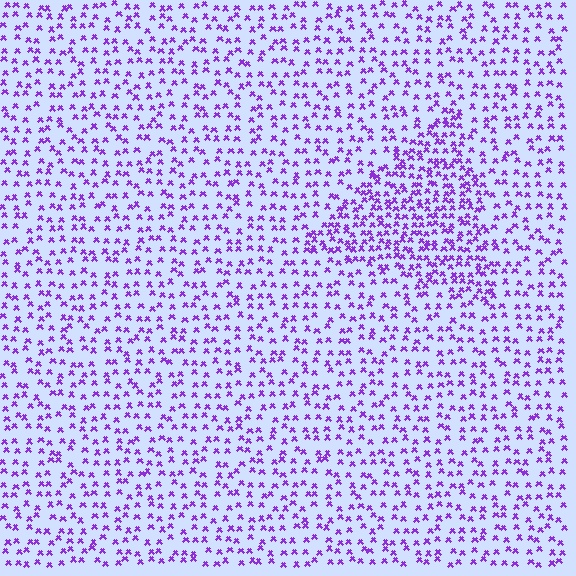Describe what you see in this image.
The image contains small purple elements arranged at two different densities. A triangle-shaped region is visible where the elements are more densely packed than the surrounding area.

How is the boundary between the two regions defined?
The boundary is defined by a change in element density (approximately 1.9x ratio). All elements are the same color, size, and shape.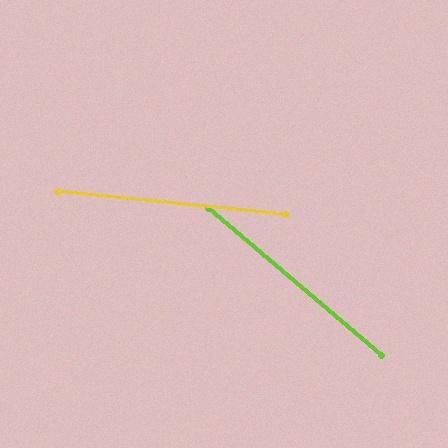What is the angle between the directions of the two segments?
Approximately 35 degrees.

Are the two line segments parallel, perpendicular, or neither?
Neither parallel nor perpendicular — they differ by about 35°.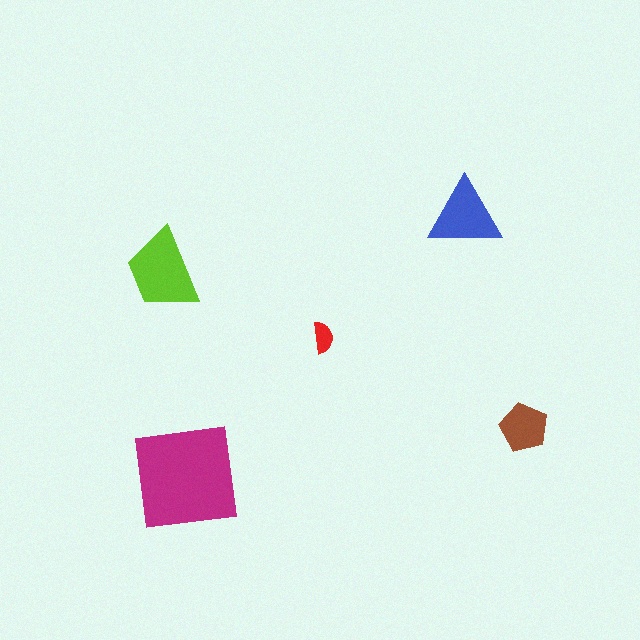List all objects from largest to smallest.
The magenta square, the lime trapezoid, the blue triangle, the brown pentagon, the red semicircle.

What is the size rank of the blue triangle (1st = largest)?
3rd.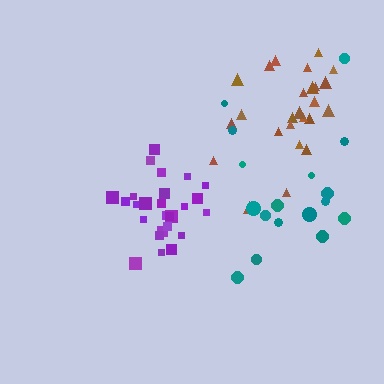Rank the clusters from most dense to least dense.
purple, brown, teal.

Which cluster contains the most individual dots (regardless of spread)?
Purple (26).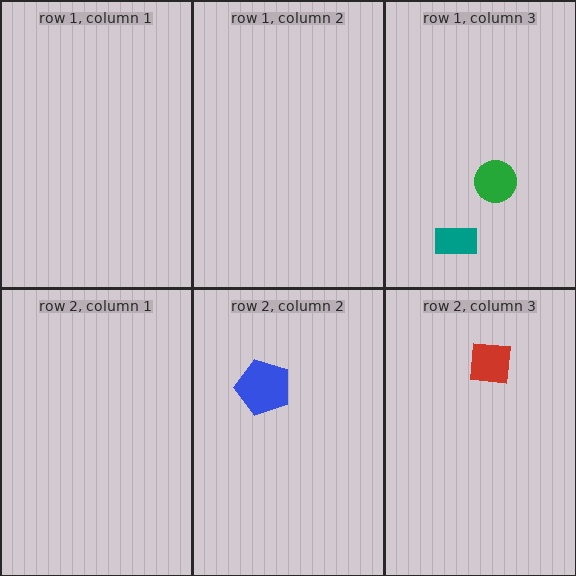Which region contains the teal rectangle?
The row 1, column 3 region.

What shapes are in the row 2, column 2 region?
The blue pentagon.